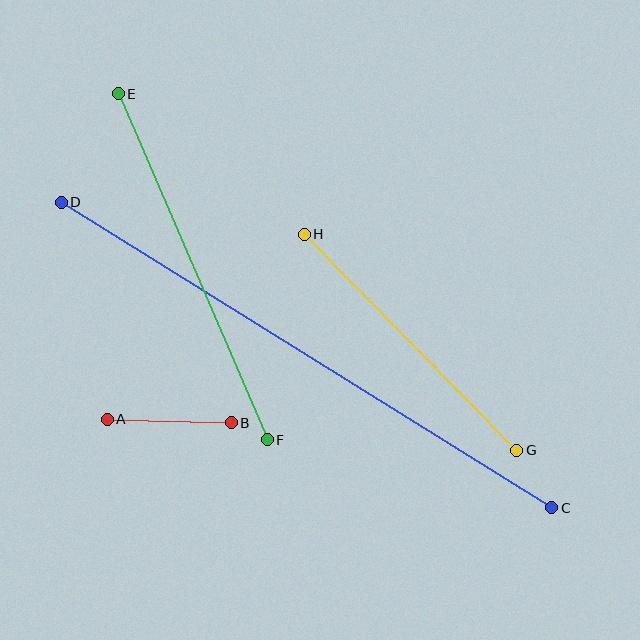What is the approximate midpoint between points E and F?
The midpoint is at approximately (193, 267) pixels.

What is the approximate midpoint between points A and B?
The midpoint is at approximately (169, 421) pixels.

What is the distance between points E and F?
The distance is approximately 377 pixels.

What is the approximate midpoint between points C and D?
The midpoint is at approximately (307, 355) pixels.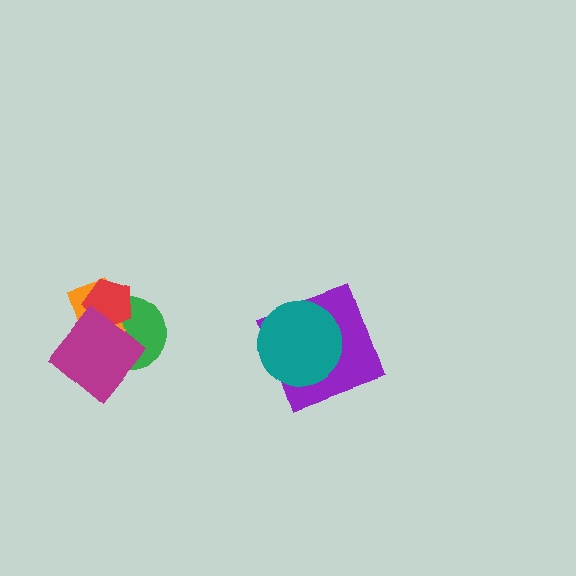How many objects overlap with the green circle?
3 objects overlap with the green circle.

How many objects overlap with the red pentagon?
3 objects overlap with the red pentagon.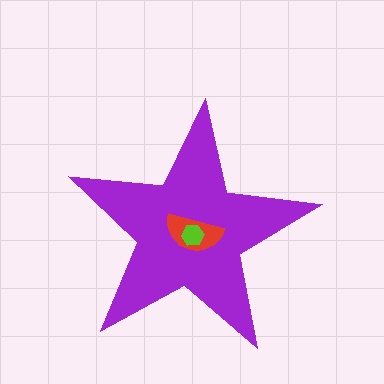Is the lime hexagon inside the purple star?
Yes.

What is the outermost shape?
The purple star.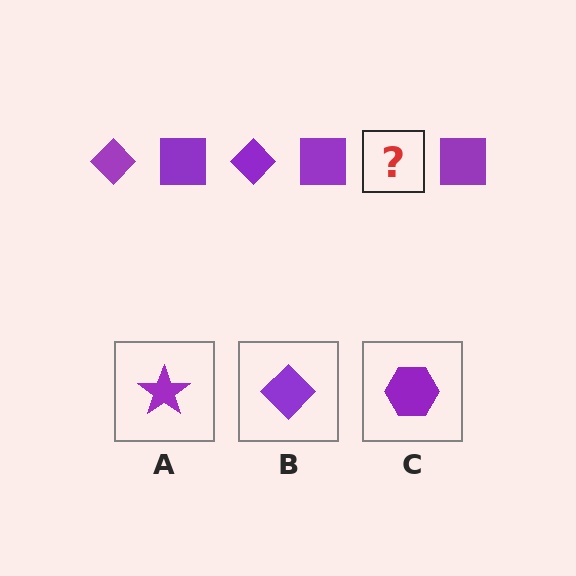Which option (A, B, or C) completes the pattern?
B.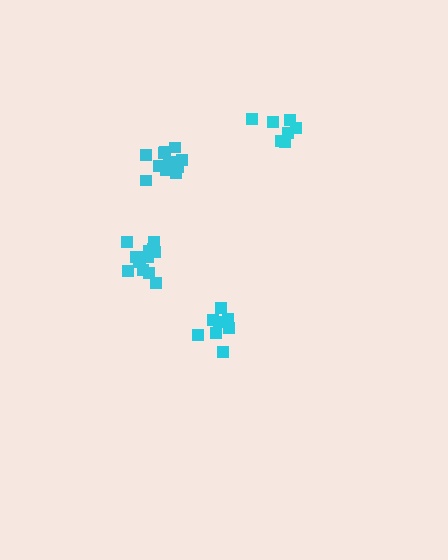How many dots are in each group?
Group 1: 8 dots, Group 2: 7 dots, Group 3: 12 dots, Group 4: 13 dots (40 total).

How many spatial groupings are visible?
There are 4 spatial groupings.